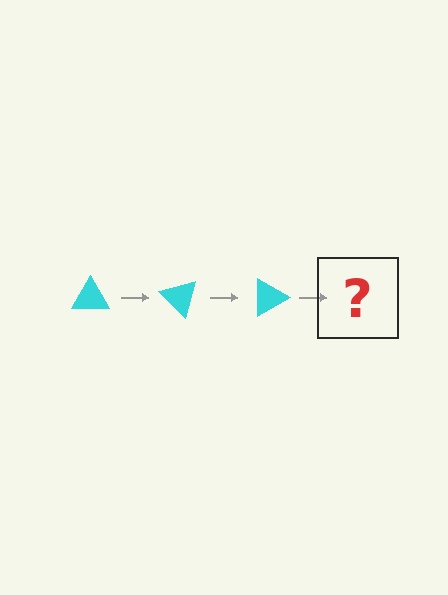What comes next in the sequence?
The next element should be a cyan triangle rotated 135 degrees.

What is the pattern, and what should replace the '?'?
The pattern is that the triangle rotates 45 degrees each step. The '?' should be a cyan triangle rotated 135 degrees.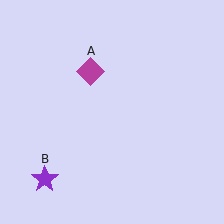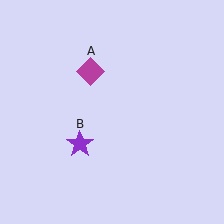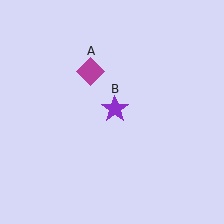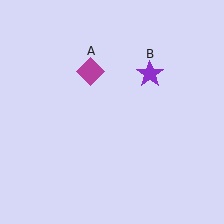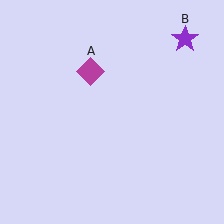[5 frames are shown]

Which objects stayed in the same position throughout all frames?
Magenta diamond (object A) remained stationary.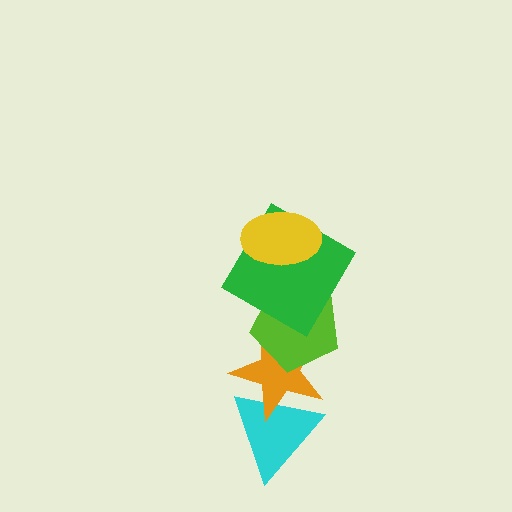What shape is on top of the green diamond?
The yellow ellipse is on top of the green diamond.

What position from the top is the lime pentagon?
The lime pentagon is 3rd from the top.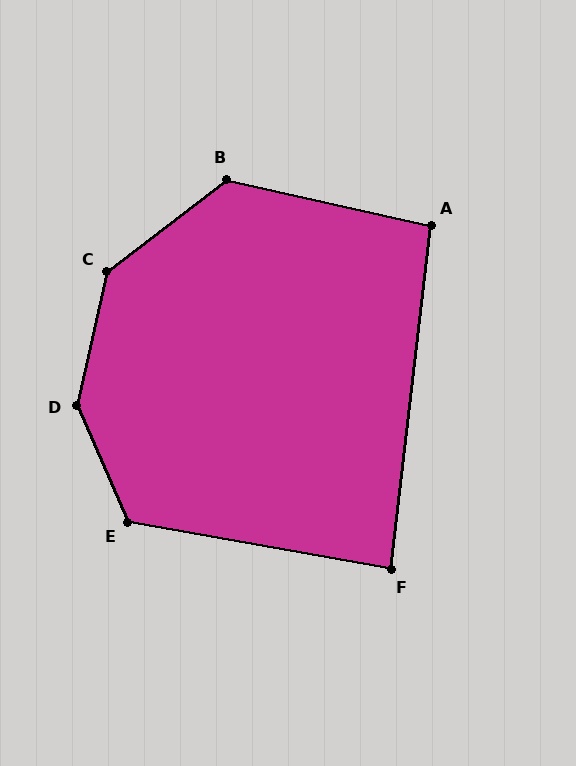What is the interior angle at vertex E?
Approximately 123 degrees (obtuse).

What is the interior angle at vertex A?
Approximately 96 degrees (obtuse).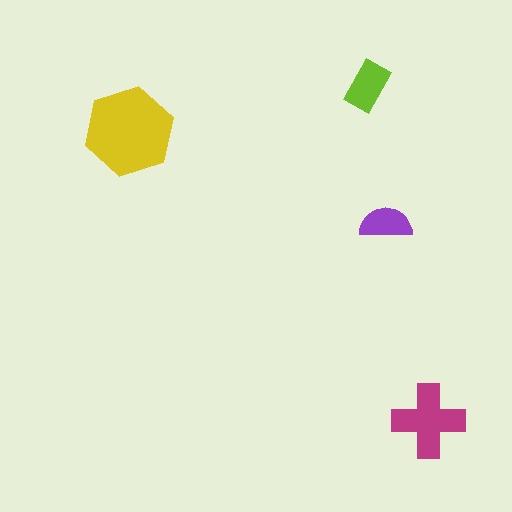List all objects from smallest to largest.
The purple semicircle, the lime rectangle, the magenta cross, the yellow hexagon.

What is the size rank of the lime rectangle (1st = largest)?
3rd.